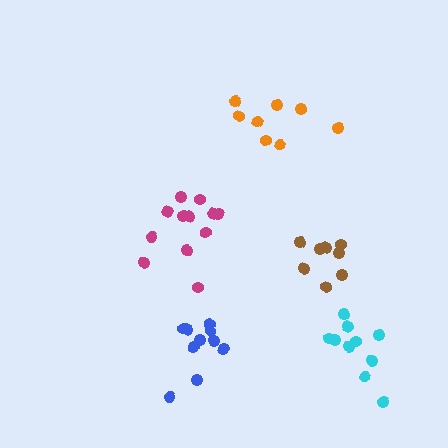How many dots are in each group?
Group 1: 10 dots, Group 2: 8 dots, Group 3: 12 dots, Group 4: 10 dots, Group 5: 8 dots (48 total).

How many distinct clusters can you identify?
There are 5 distinct clusters.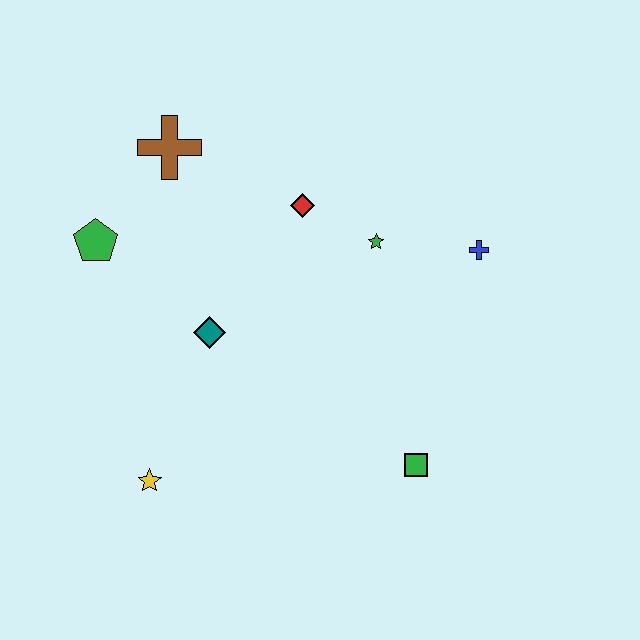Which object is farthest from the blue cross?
The yellow star is farthest from the blue cross.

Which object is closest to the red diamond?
The green star is closest to the red diamond.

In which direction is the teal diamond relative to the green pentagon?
The teal diamond is to the right of the green pentagon.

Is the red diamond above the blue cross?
Yes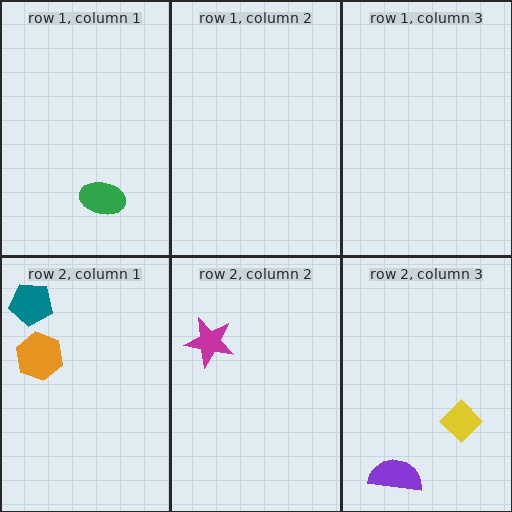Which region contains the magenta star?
The row 2, column 2 region.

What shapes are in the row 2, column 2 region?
The magenta star.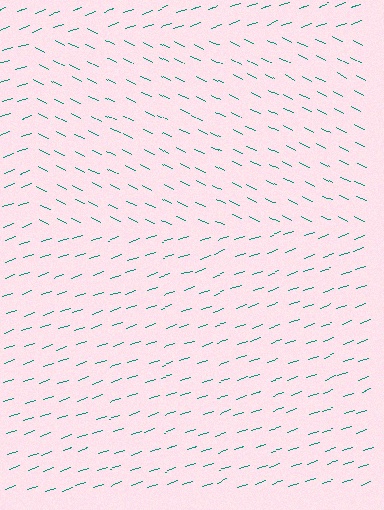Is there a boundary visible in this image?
Yes, there is a texture boundary formed by a change in line orientation.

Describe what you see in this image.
The image is filled with small teal line segments. A rectangle region in the image has lines oriented differently from the surrounding lines, creating a visible texture boundary.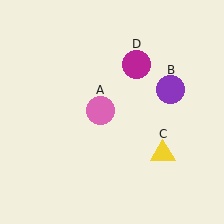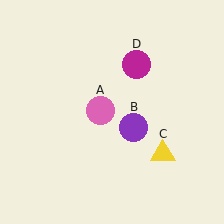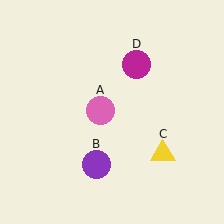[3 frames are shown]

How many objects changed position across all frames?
1 object changed position: purple circle (object B).